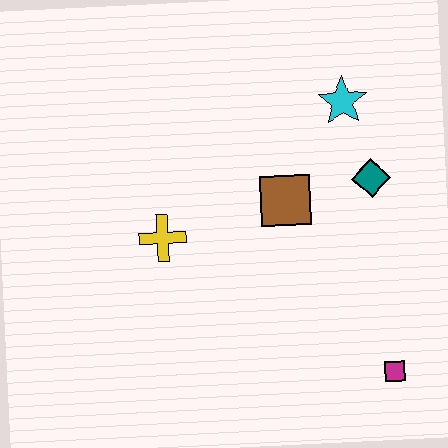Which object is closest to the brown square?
The teal diamond is closest to the brown square.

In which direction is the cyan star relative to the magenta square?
The cyan star is above the magenta square.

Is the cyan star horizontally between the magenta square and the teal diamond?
No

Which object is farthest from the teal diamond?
The yellow cross is farthest from the teal diamond.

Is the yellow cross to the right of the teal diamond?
No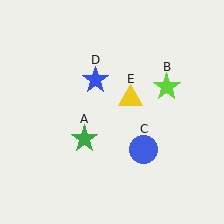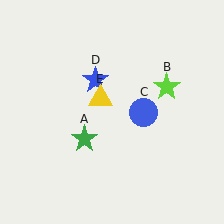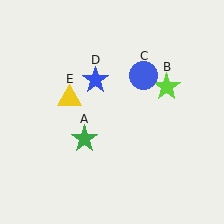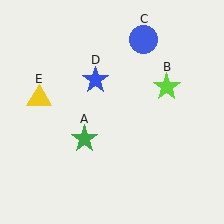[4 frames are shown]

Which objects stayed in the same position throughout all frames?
Green star (object A) and lime star (object B) and blue star (object D) remained stationary.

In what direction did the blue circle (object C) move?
The blue circle (object C) moved up.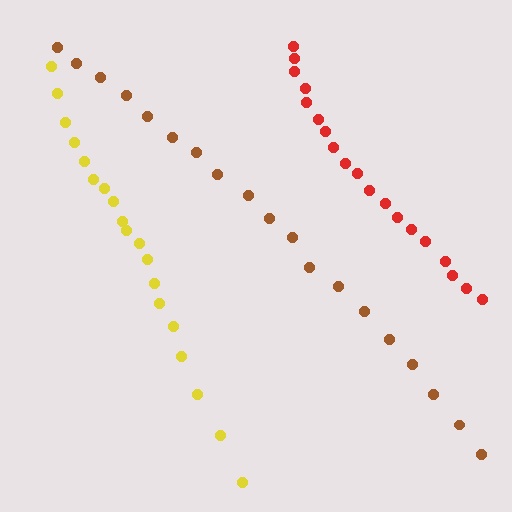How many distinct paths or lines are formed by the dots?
There are 3 distinct paths.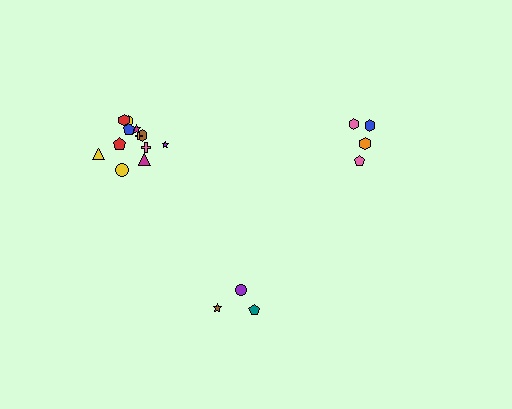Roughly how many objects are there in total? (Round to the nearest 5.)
Roughly 20 objects in total.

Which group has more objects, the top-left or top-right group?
The top-left group.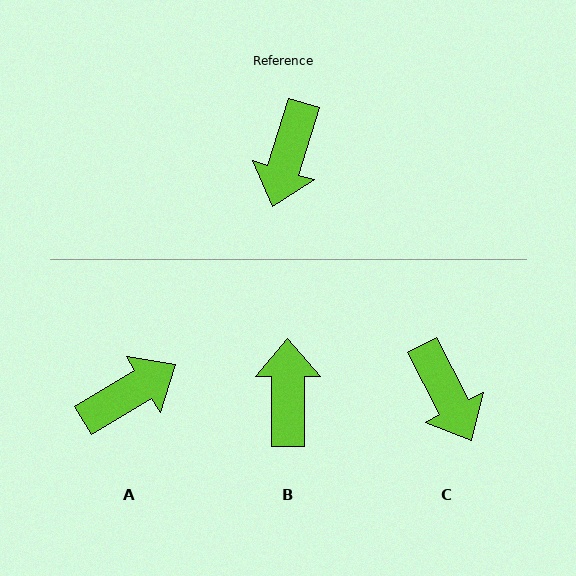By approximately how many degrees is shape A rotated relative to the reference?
Approximately 138 degrees counter-clockwise.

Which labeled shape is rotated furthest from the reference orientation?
B, about 163 degrees away.